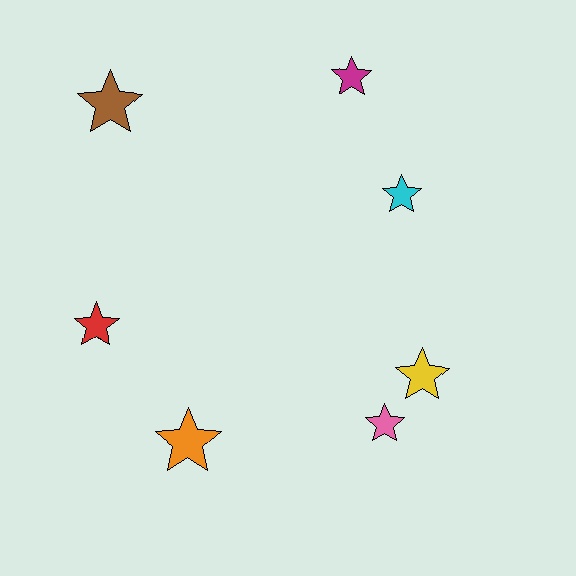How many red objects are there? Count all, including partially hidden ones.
There is 1 red object.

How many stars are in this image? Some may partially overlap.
There are 7 stars.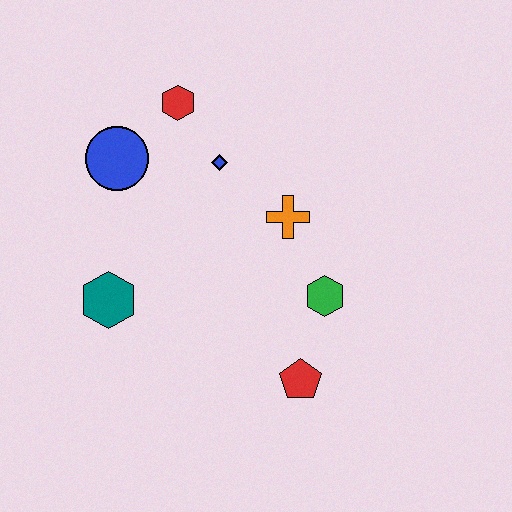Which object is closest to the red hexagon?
The blue diamond is closest to the red hexagon.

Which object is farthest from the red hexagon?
The red pentagon is farthest from the red hexagon.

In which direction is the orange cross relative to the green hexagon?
The orange cross is above the green hexagon.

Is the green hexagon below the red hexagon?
Yes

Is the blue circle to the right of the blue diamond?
No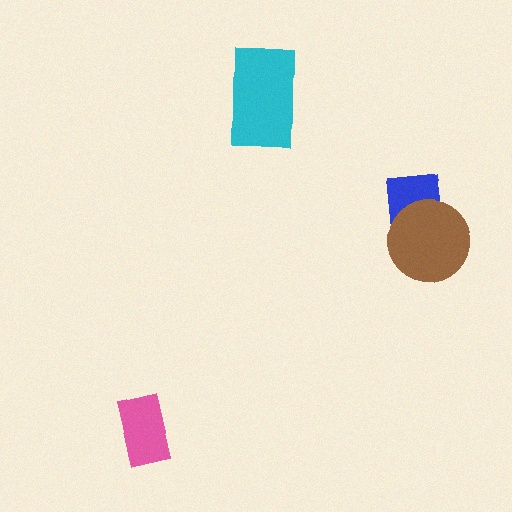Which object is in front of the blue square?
The brown circle is in front of the blue square.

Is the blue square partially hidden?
Yes, it is partially covered by another shape.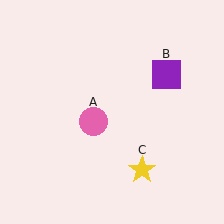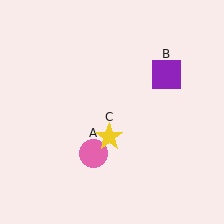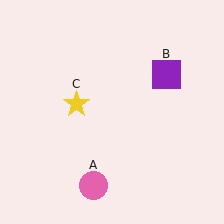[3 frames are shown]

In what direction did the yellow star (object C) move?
The yellow star (object C) moved up and to the left.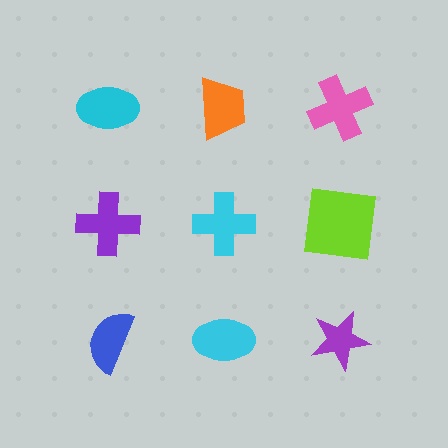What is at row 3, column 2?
A cyan ellipse.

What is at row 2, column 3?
A lime square.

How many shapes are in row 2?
3 shapes.